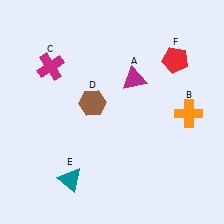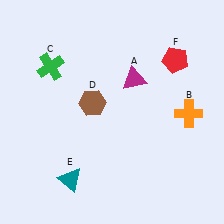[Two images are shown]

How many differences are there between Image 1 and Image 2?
There is 1 difference between the two images.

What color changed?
The cross (C) changed from magenta in Image 1 to green in Image 2.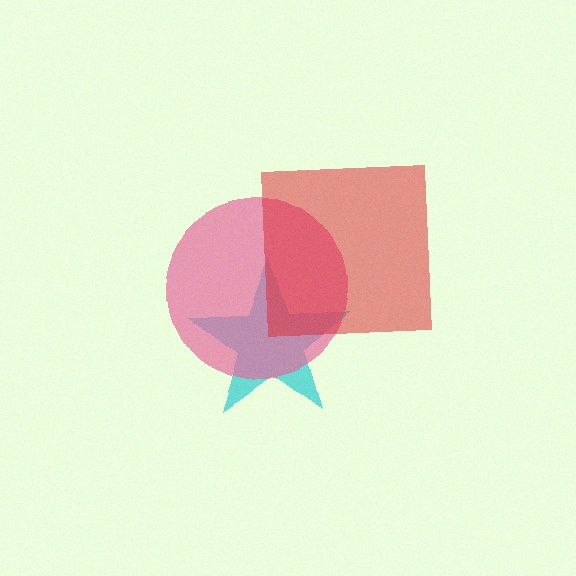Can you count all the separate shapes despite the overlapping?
Yes, there are 3 separate shapes.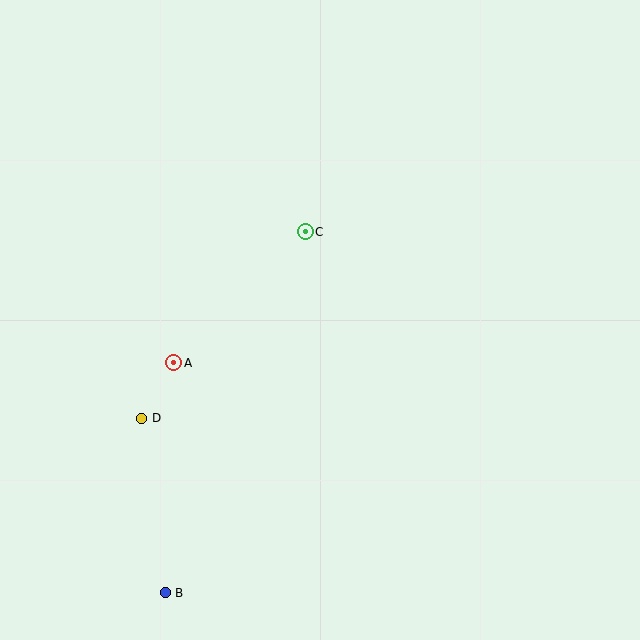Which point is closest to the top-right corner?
Point C is closest to the top-right corner.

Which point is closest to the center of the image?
Point C at (305, 232) is closest to the center.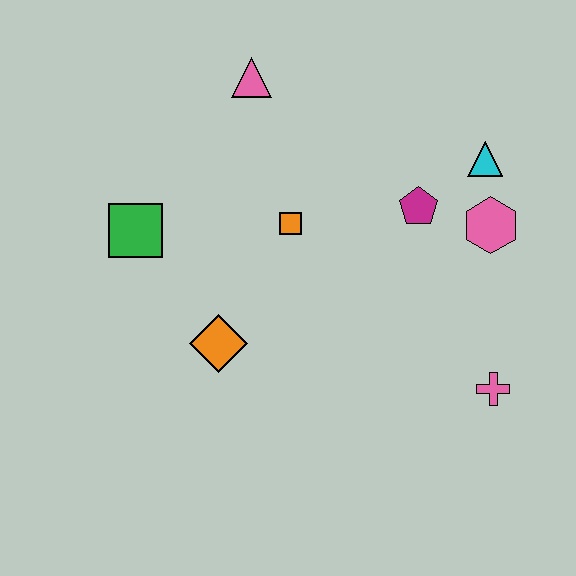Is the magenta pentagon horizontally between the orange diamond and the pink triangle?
No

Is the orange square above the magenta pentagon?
No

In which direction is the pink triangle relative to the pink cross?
The pink triangle is above the pink cross.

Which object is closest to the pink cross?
The pink hexagon is closest to the pink cross.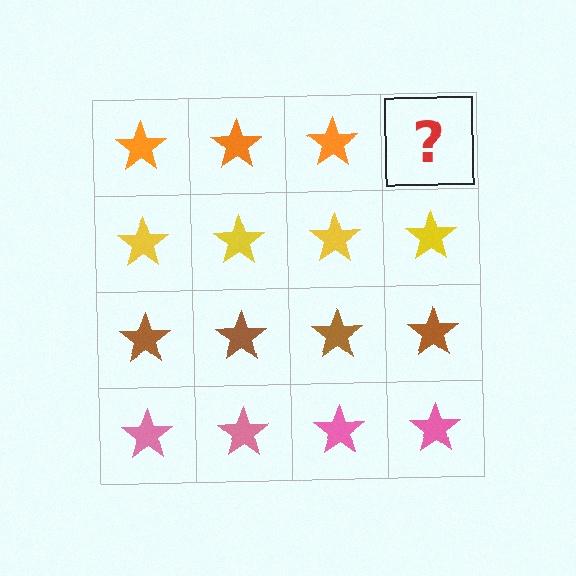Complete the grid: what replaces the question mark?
The question mark should be replaced with an orange star.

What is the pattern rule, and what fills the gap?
The rule is that each row has a consistent color. The gap should be filled with an orange star.